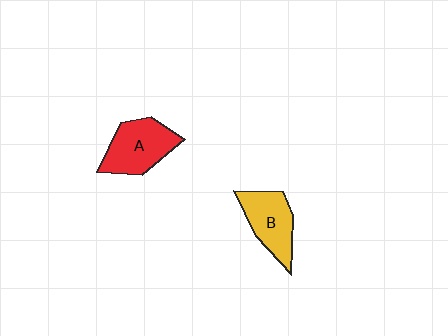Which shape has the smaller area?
Shape B (yellow).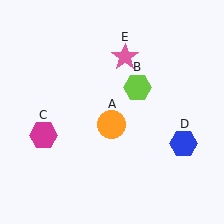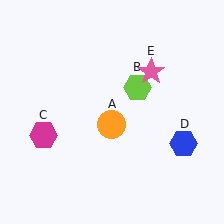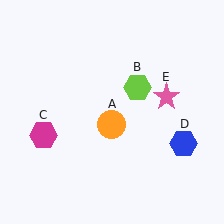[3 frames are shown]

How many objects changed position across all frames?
1 object changed position: pink star (object E).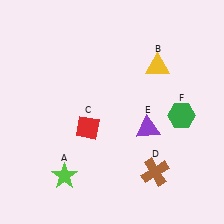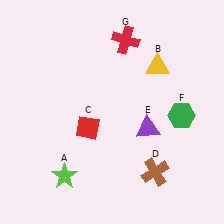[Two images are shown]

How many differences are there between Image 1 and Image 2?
There is 1 difference between the two images.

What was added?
A red cross (G) was added in Image 2.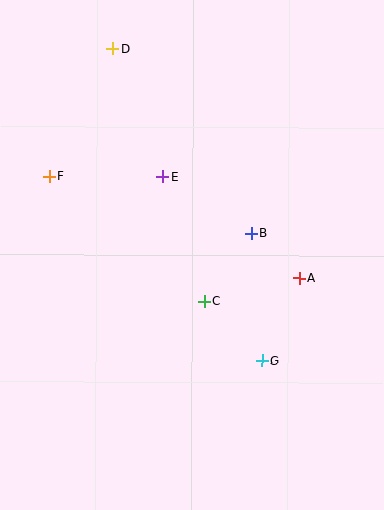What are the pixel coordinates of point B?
Point B is at (251, 234).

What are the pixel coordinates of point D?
Point D is at (113, 48).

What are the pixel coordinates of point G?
Point G is at (262, 361).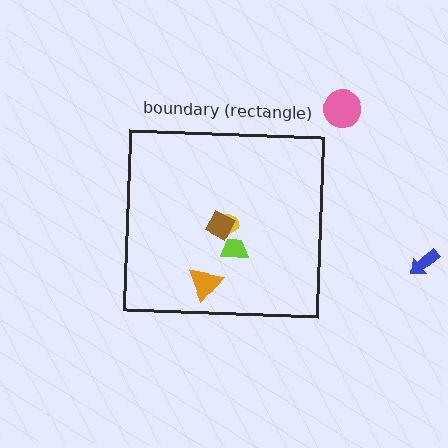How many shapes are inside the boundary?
4 inside, 2 outside.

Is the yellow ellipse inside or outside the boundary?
Inside.